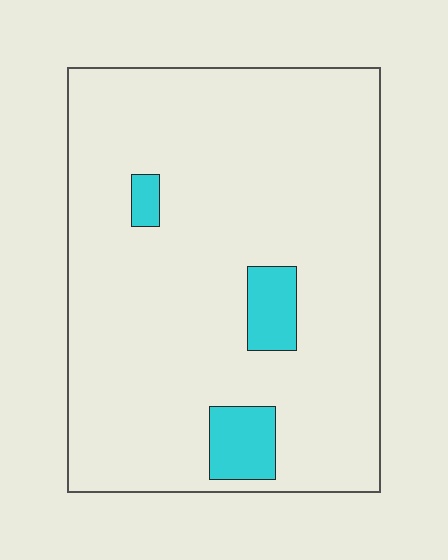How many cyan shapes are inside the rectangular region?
3.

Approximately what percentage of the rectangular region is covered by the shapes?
Approximately 10%.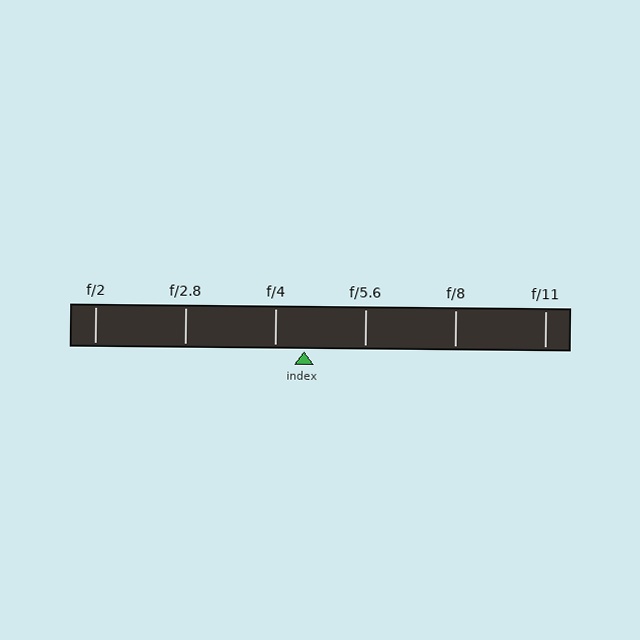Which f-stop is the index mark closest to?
The index mark is closest to f/4.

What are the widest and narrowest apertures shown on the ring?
The widest aperture shown is f/2 and the narrowest is f/11.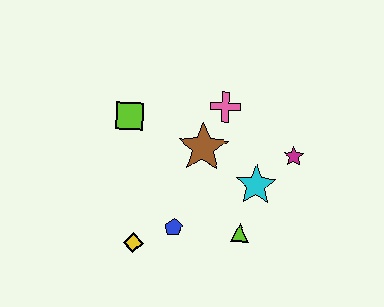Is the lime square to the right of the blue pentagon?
No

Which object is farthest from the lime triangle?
The lime square is farthest from the lime triangle.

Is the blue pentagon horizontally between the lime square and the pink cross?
Yes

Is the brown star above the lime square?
No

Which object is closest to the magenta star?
The cyan star is closest to the magenta star.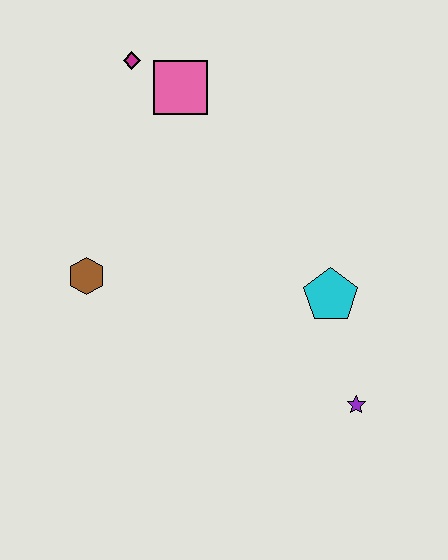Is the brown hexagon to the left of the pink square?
Yes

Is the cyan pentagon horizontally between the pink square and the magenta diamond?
No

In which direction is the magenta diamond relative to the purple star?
The magenta diamond is above the purple star.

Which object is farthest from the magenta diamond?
The purple star is farthest from the magenta diamond.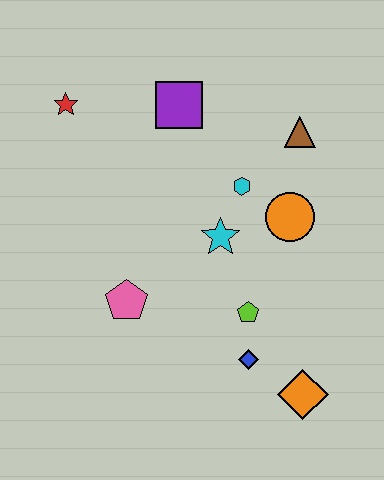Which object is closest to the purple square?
The cyan hexagon is closest to the purple square.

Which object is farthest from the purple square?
The orange diamond is farthest from the purple square.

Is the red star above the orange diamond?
Yes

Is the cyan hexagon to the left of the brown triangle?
Yes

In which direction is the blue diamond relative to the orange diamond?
The blue diamond is to the left of the orange diamond.